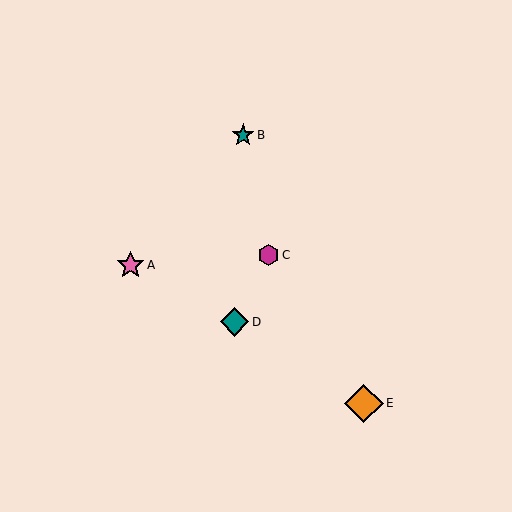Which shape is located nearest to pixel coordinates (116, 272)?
The pink star (labeled A) at (130, 265) is nearest to that location.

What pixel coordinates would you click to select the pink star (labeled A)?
Click at (130, 265) to select the pink star A.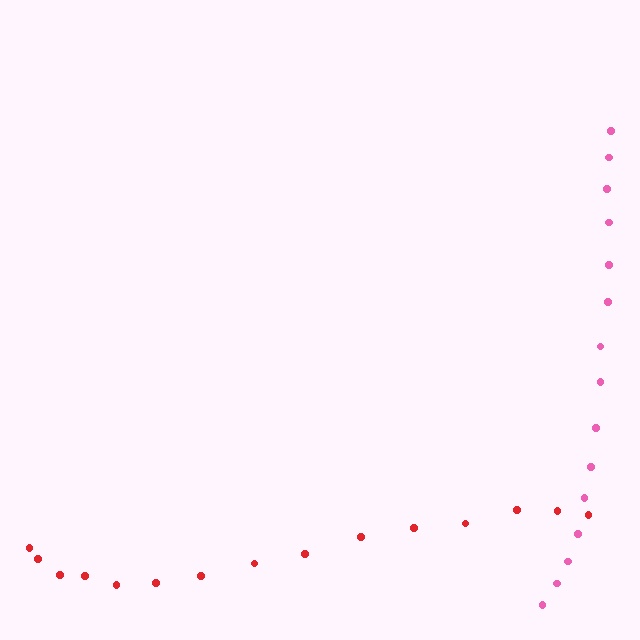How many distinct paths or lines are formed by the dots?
There are 2 distinct paths.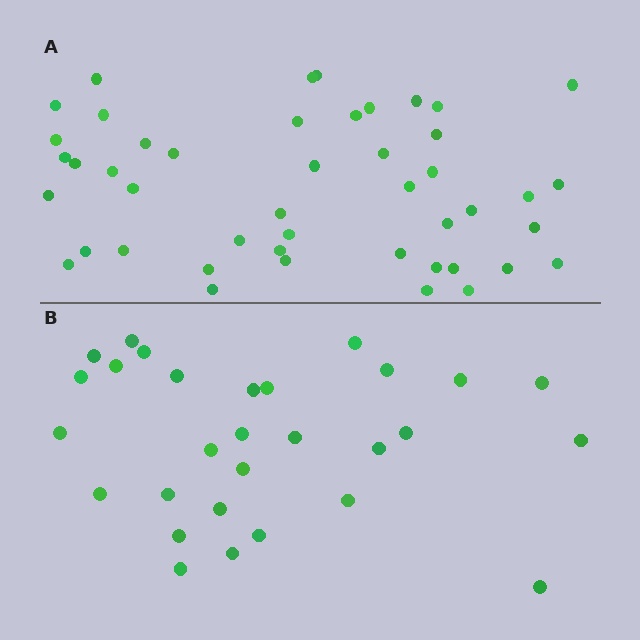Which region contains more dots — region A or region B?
Region A (the top region) has more dots.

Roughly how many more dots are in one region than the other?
Region A has approximately 15 more dots than region B.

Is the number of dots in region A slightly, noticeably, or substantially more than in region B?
Region A has substantially more. The ratio is roughly 1.6 to 1.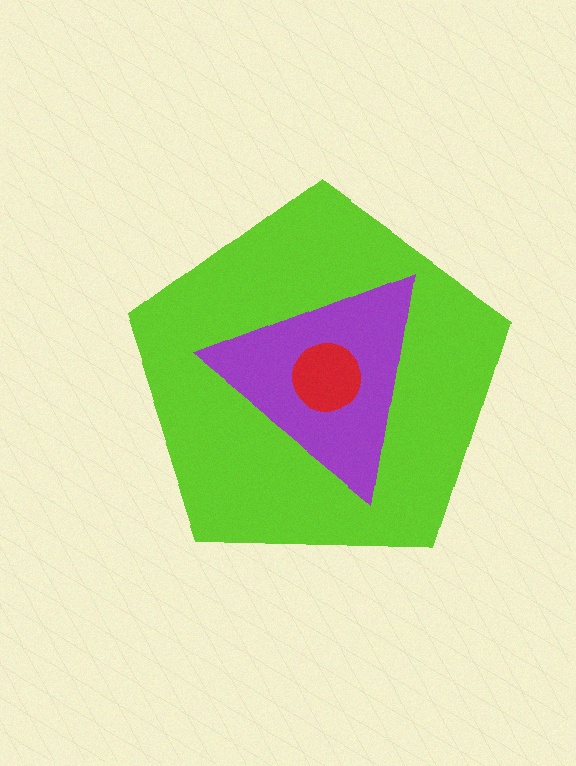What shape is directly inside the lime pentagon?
The purple triangle.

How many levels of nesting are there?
3.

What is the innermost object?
The red circle.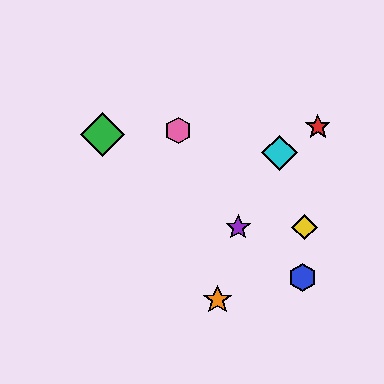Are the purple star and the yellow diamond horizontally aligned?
Yes, both are at y≈227.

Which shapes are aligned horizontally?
The yellow diamond, the purple star are aligned horizontally.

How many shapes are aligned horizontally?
2 shapes (the yellow diamond, the purple star) are aligned horizontally.